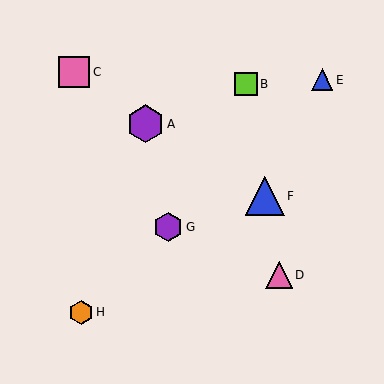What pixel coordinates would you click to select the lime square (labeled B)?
Click at (246, 84) to select the lime square B.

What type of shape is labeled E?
Shape E is a blue triangle.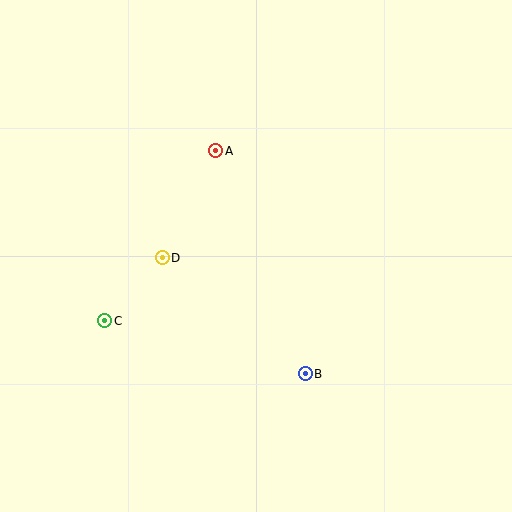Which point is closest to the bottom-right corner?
Point B is closest to the bottom-right corner.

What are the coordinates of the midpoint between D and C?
The midpoint between D and C is at (133, 289).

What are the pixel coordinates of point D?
Point D is at (162, 258).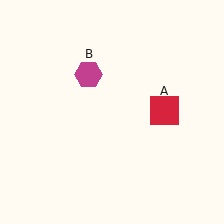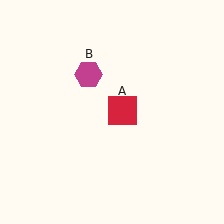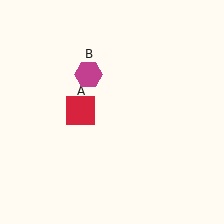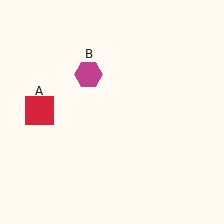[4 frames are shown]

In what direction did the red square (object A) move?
The red square (object A) moved left.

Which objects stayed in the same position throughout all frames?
Magenta hexagon (object B) remained stationary.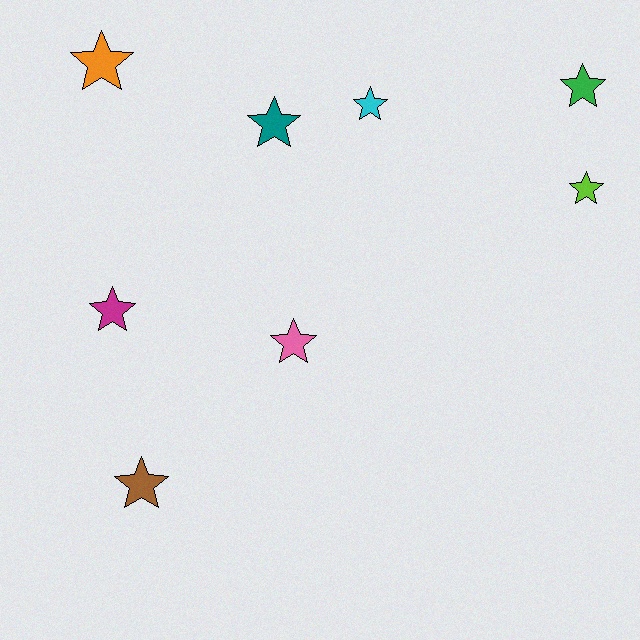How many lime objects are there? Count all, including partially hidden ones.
There is 1 lime object.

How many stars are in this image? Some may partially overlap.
There are 8 stars.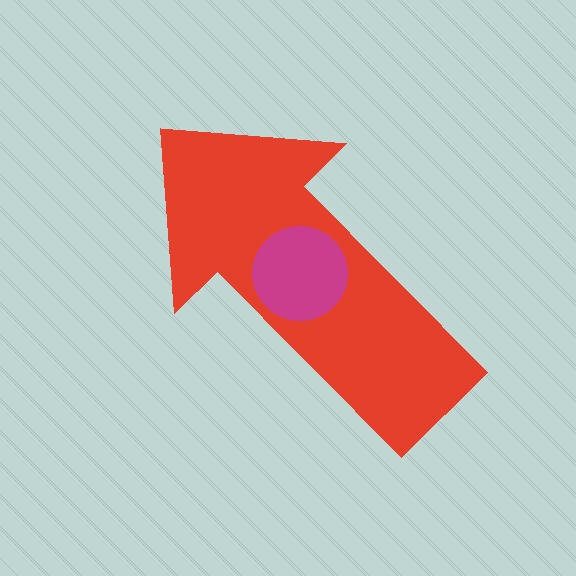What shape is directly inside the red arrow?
The magenta circle.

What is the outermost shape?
The red arrow.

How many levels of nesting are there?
2.